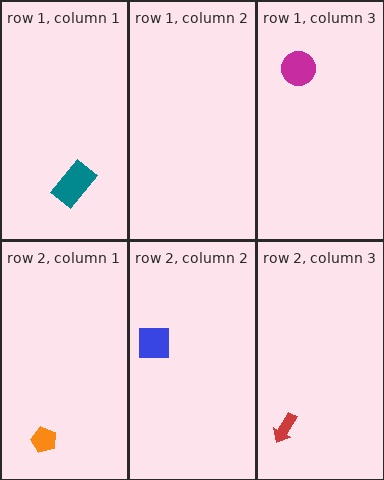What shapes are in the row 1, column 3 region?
The magenta circle.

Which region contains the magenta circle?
The row 1, column 3 region.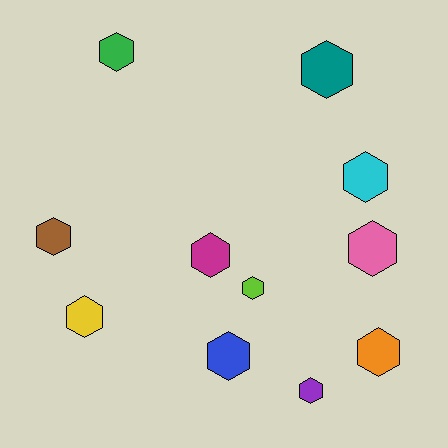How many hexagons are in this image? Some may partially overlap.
There are 11 hexagons.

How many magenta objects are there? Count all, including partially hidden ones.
There is 1 magenta object.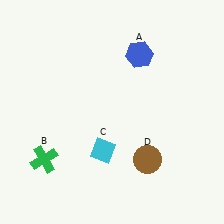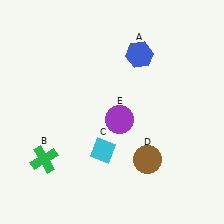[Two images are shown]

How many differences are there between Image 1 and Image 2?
There is 1 difference between the two images.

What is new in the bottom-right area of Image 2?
A purple circle (E) was added in the bottom-right area of Image 2.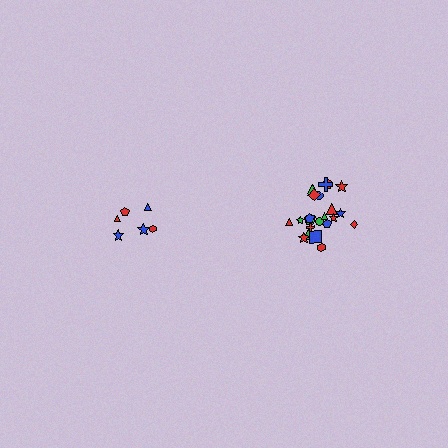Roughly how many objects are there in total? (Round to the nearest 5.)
Roughly 30 objects in total.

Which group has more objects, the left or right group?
The right group.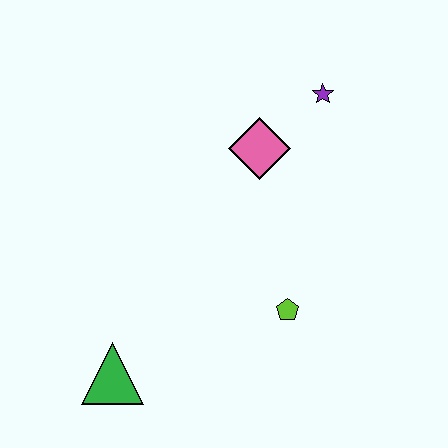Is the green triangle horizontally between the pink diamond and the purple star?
No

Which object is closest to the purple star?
The pink diamond is closest to the purple star.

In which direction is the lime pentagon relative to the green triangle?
The lime pentagon is to the right of the green triangle.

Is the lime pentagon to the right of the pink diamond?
Yes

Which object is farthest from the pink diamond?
The green triangle is farthest from the pink diamond.